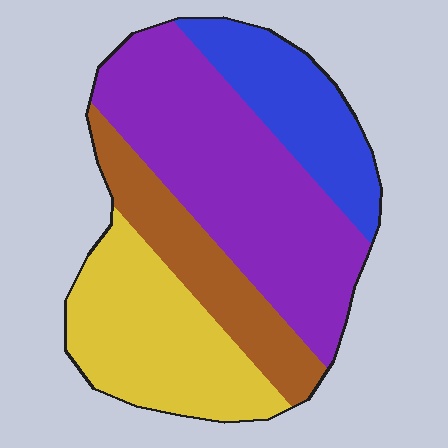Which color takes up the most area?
Purple, at roughly 40%.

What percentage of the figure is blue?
Blue covers roughly 15% of the figure.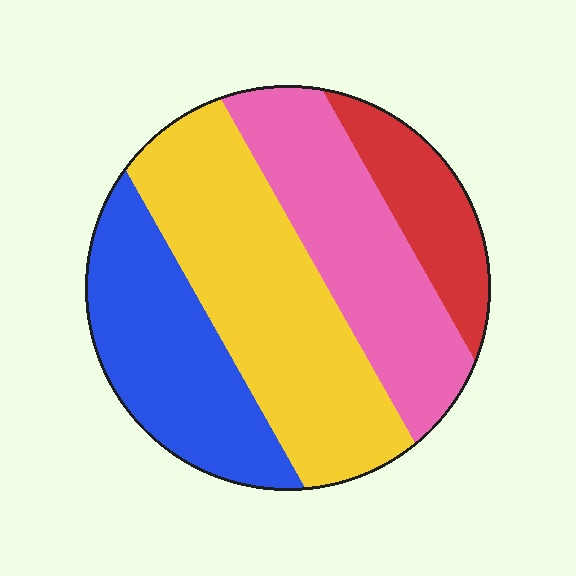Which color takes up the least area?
Red, at roughly 15%.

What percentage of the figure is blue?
Blue covers roughly 25% of the figure.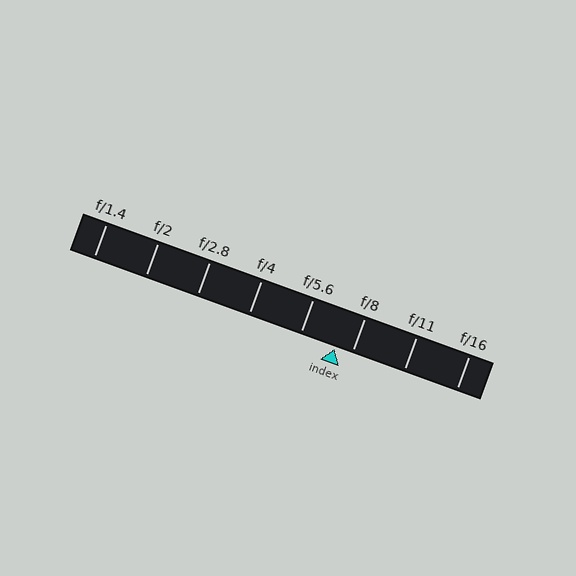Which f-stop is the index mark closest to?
The index mark is closest to f/8.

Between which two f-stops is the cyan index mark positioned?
The index mark is between f/5.6 and f/8.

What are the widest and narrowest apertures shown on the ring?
The widest aperture shown is f/1.4 and the narrowest is f/16.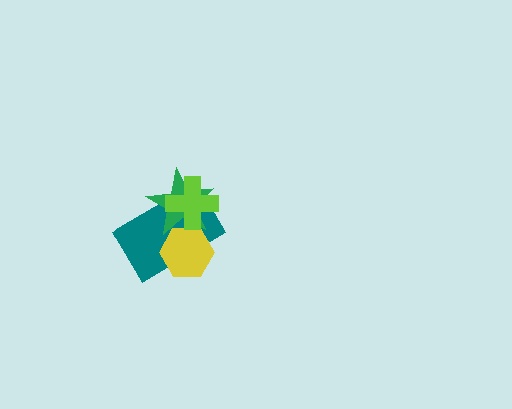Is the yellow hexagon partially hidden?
Yes, it is partially covered by another shape.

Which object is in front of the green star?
The lime cross is in front of the green star.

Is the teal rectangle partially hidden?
Yes, it is partially covered by another shape.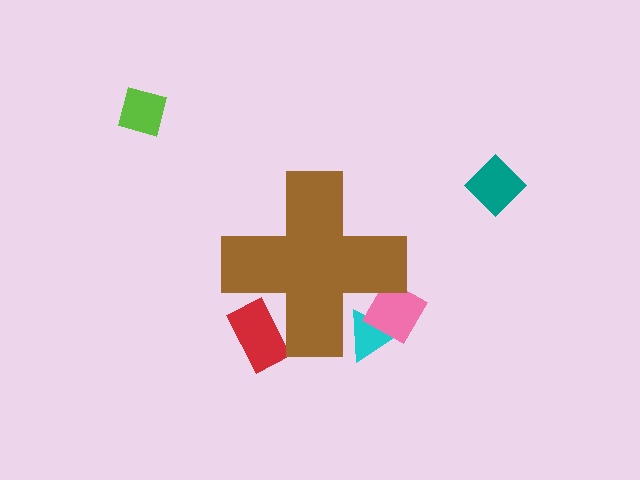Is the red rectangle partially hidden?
Yes, the red rectangle is partially hidden behind the brown cross.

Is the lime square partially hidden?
No, the lime square is fully visible.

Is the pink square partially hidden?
Yes, the pink square is partially hidden behind the brown cross.